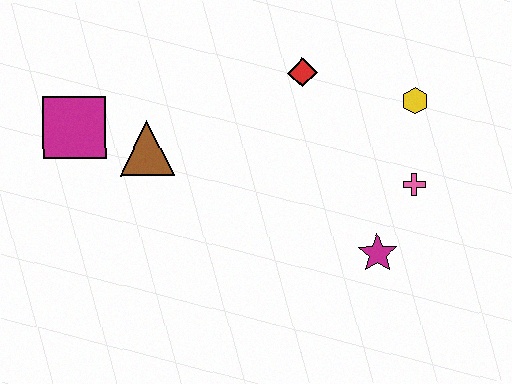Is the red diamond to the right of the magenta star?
No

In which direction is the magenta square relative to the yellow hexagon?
The magenta square is to the left of the yellow hexagon.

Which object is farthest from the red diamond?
The magenta square is farthest from the red diamond.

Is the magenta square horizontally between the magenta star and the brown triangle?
No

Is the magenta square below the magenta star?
No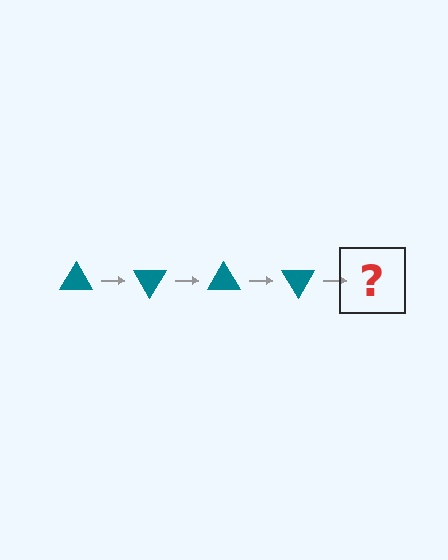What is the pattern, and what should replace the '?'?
The pattern is that the triangle rotates 60 degrees each step. The '?' should be a teal triangle rotated 240 degrees.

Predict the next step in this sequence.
The next step is a teal triangle rotated 240 degrees.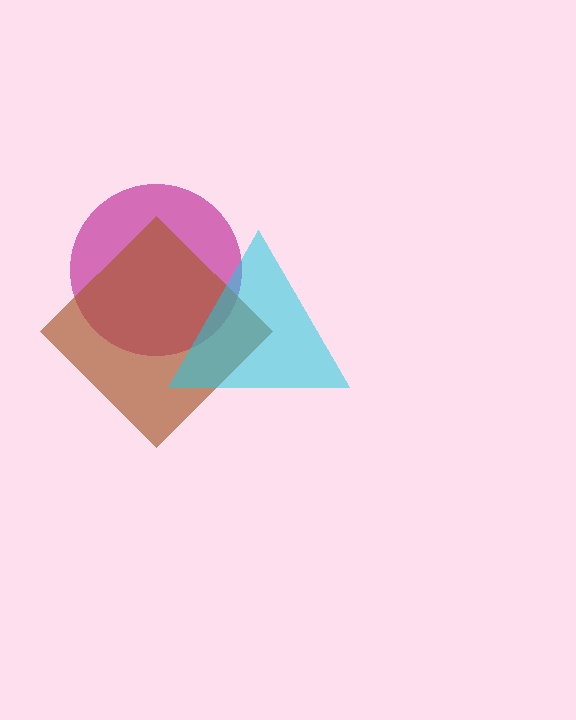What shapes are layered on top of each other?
The layered shapes are: a magenta circle, a brown diamond, a cyan triangle.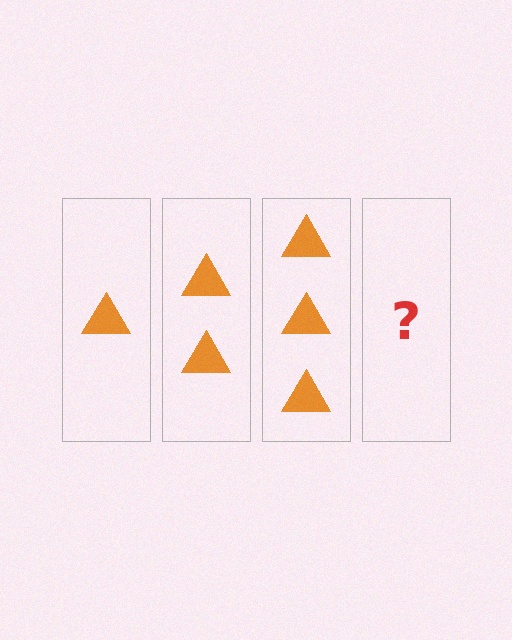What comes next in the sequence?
The next element should be 4 triangles.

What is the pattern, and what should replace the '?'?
The pattern is that each step adds one more triangle. The '?' should be 4 triangles.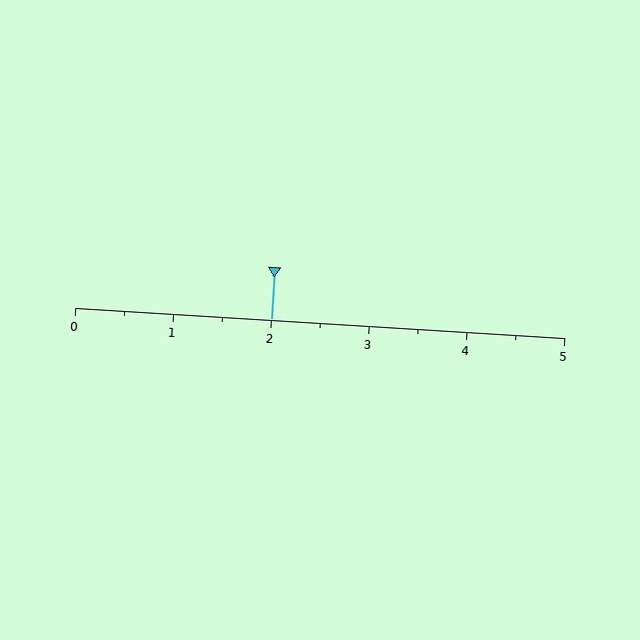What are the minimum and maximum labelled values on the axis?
The axis runs from 0 to 5.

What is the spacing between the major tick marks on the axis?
The major ticks are spaced 1 apart.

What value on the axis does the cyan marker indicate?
The marker indicates approximately 2.